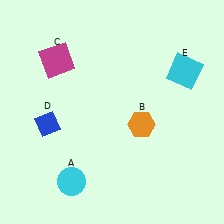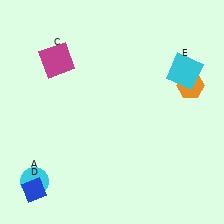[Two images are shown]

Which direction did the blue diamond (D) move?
The blue diamond (D) moved down.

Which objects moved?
The objects that moved are: the cyan circle (A), the orange hexagon (B), the blue diamond (D).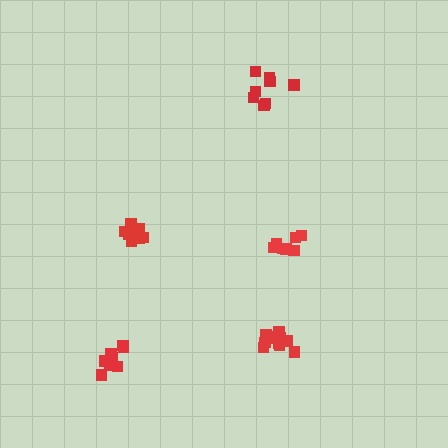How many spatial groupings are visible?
There are 5 spatial groupings.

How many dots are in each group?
Group 1: 9 dots, Group 2: 8 dots, Group 3: 8 dots, Group 4: 12 dots, Group 5: 9 dots (46 total).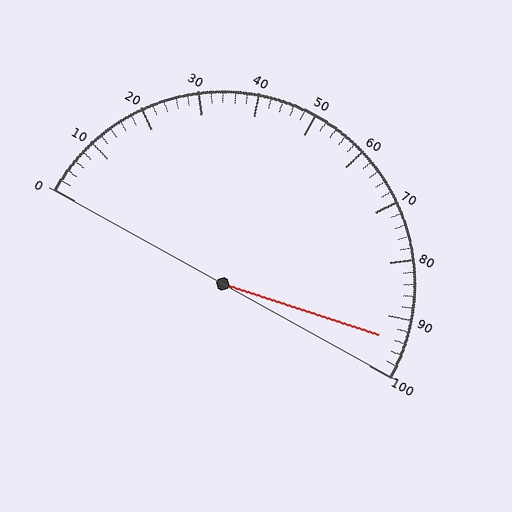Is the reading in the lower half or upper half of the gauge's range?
The reading is in the upper half of the range (0 to 100).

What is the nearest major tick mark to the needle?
The nearest major tick mark is 90.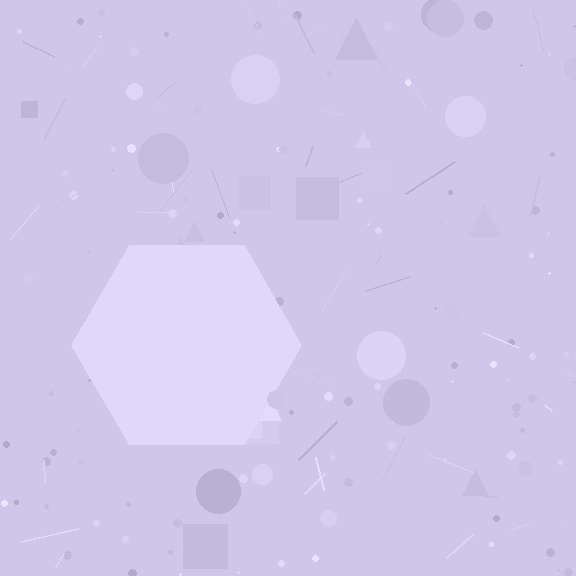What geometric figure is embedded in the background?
A hexagon is embedded in the background.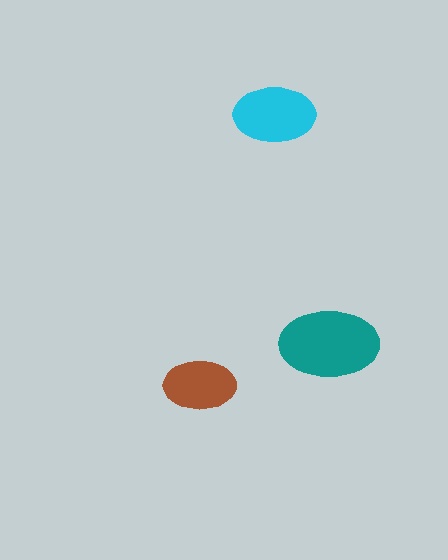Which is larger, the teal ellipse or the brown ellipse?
The teal one.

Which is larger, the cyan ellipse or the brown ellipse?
The cyan one.